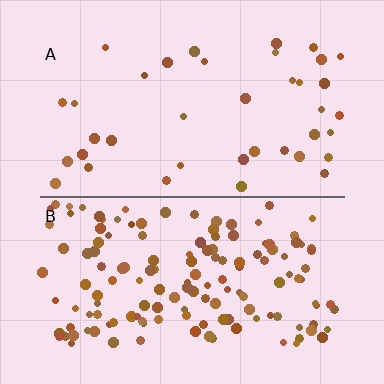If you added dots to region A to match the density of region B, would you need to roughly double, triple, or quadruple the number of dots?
Approximately quadruple.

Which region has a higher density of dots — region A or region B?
B (the bottom).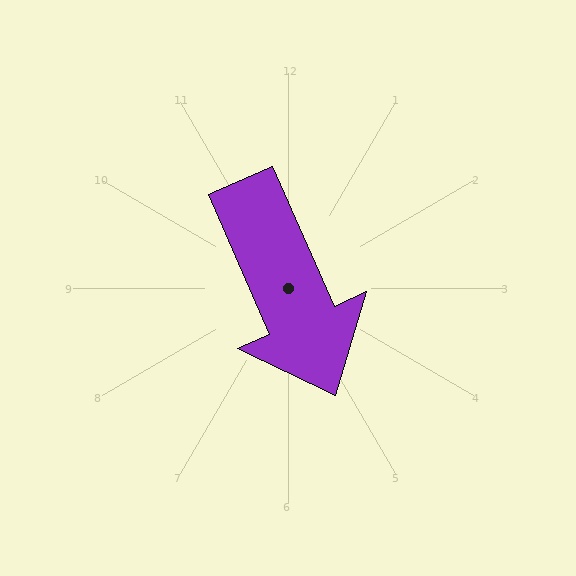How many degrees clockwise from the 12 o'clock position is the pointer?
Approximately 156 degrees.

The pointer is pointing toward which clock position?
Roughly 5 o'clock.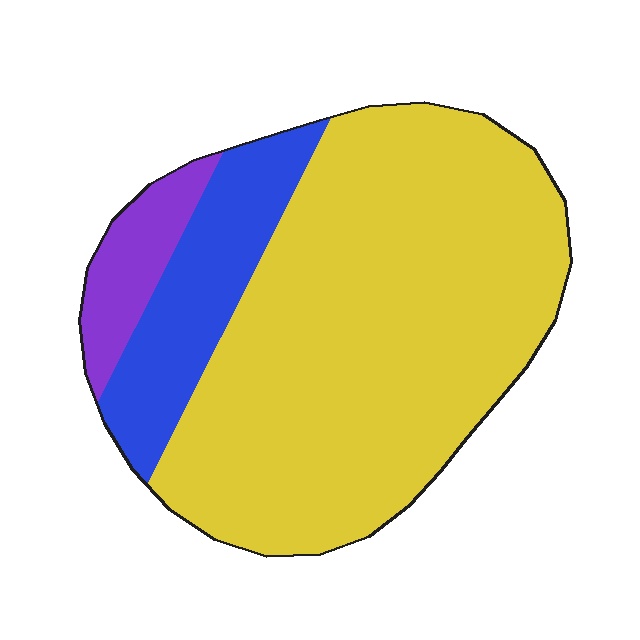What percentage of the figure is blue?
Blue takes up about one sixth (1/6) of the figure.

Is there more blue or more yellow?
Yellow.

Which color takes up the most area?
Yellow, at roughly 75%.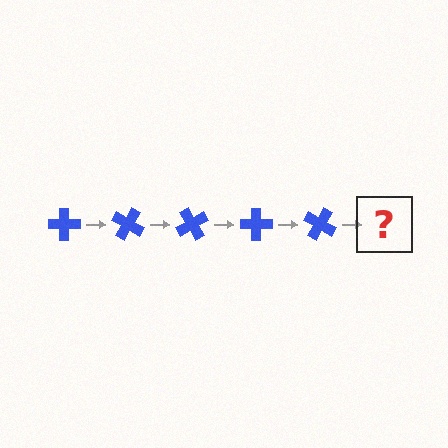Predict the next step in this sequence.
The next step is a blue cross rotated 150 degrees.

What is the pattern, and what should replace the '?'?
The pattern is that the cross rotates 30 degrees each step. The '?' should be a blue cross rotated 150 degrees.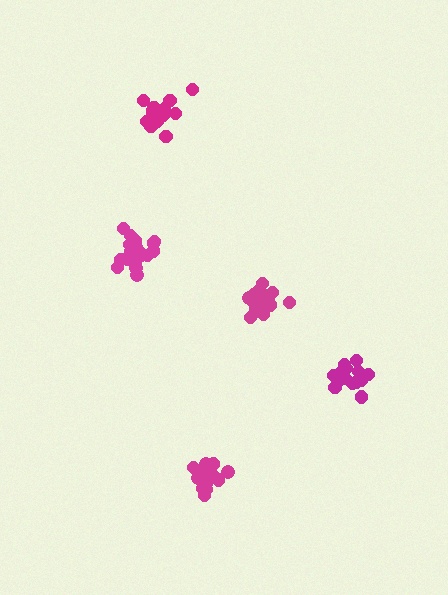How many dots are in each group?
Group 1: 20 dots, Group 2: 20 dots, Group 3: 18 dots, Group 4: 20 dots, Group 5: 15 dots (93 total).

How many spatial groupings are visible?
There are 5 spatial groupings.